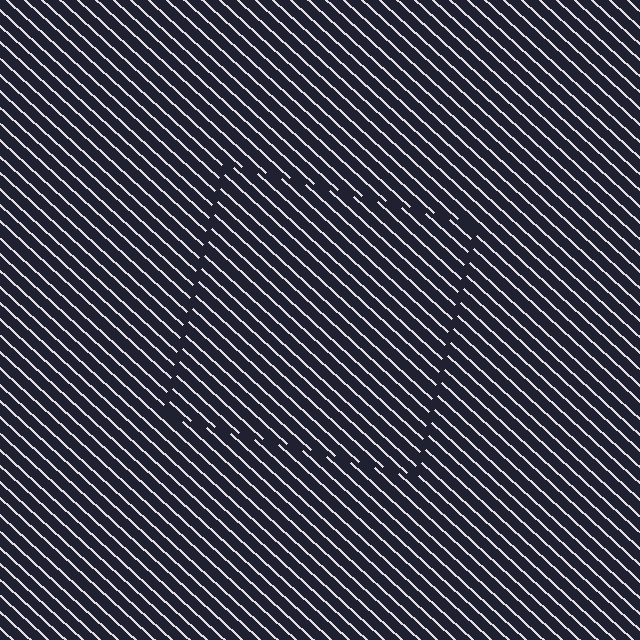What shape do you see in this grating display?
An illusory square. The interior of the shape contains the same grating, shifted by half a period — the contour is defined by the phase discontinuity where line-ends from the inner and outer gratings abut.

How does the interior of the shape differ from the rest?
The interior of the shape contains the same grating, shifted by half a period — the contour is defined by the phase discontinuity where line-ends from the inner and outer gratings abut.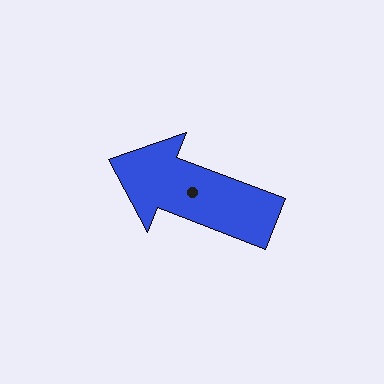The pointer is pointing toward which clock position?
Roughly 10 o'clock.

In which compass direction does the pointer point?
West.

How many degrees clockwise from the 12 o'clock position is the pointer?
Approximately 291 degrees.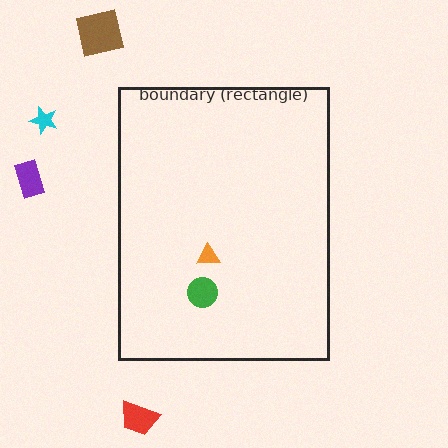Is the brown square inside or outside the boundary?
Outside.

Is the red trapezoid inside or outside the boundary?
Outside.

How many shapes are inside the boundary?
2 inside, 4 outside.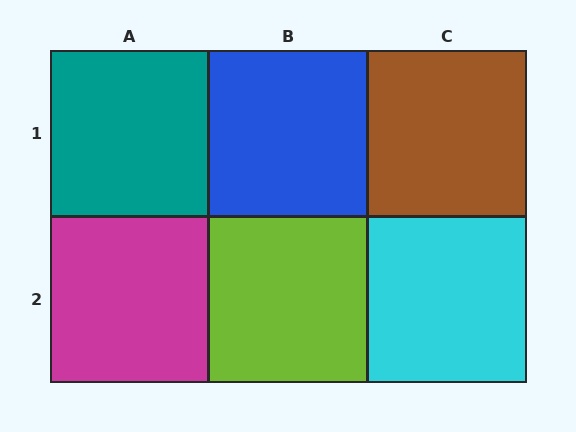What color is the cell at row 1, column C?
Brown.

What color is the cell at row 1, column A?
Teal.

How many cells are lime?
1 cell is lime.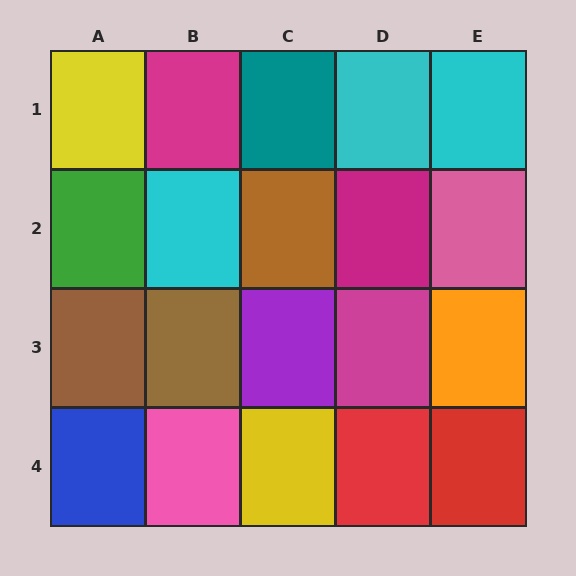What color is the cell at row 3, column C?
Purple.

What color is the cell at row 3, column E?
Orange.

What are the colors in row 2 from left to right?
Green, cyan, brown, magenta, pink.